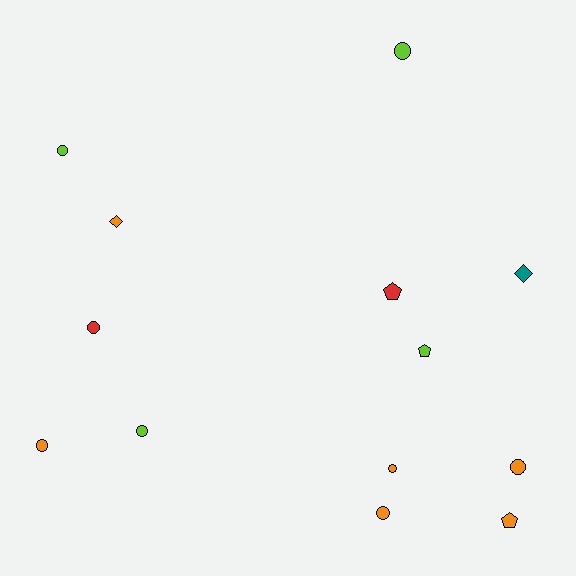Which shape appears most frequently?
Circle, with 8 objects.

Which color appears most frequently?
Orange, with 6 objects.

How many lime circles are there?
There are 3 lime circles.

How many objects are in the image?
There are 13 objects.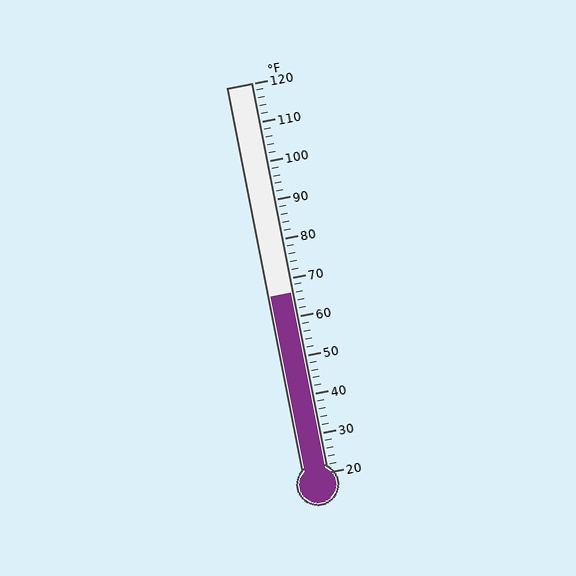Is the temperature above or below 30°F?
The temperature is above 30°F.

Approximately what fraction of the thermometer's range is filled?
The thermometer is filled to approximately 45% of its range.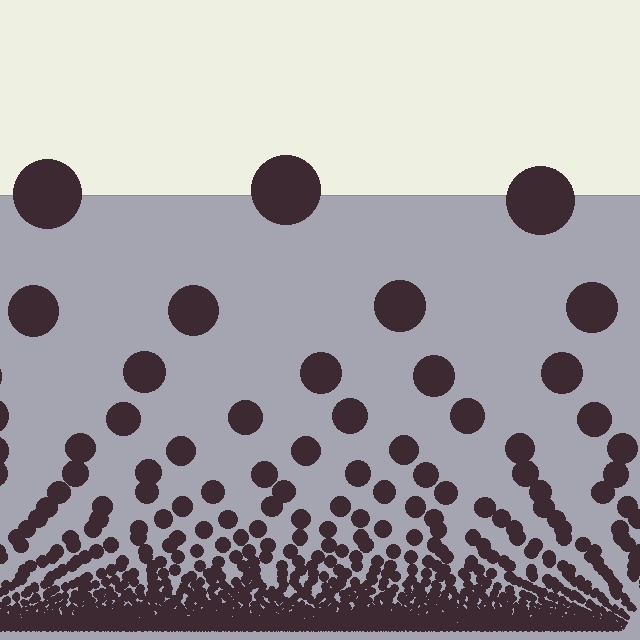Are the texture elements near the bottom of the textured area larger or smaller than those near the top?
Smaller. The gradient is inverted — elements near the bottom are smaller and denser.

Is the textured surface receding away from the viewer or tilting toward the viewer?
The surface appears to tilt toward the viewer. Texture elements get larger and sparser toward the top.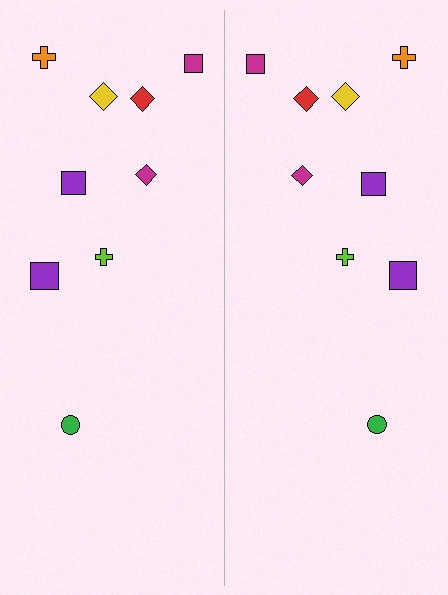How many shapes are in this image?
There are 18 shapes in this image.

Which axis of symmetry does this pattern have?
The pattern has a vertical axis of symmetry running through the center of the image.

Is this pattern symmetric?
Yes, this pattern has bilateral (reflection) symmetry.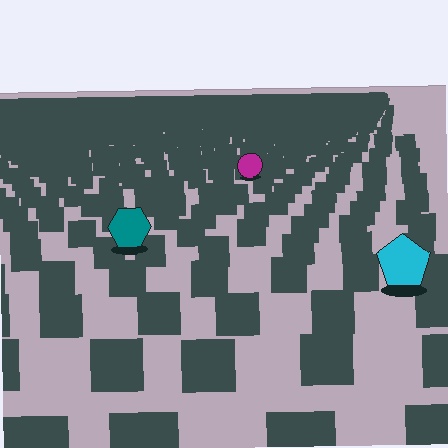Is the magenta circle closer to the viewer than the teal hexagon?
No. The teal hexagon is closer — you can tell from the texture gradient: the ground texture is coarser near it.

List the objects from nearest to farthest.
From nearest to farthest: the cyan pentagon, the teal hexagon, the magenta circle.